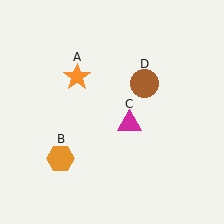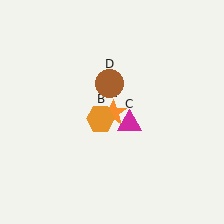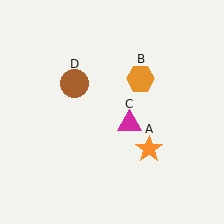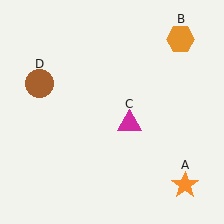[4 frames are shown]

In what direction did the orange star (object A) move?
The orange star (object A) moved down and to the right.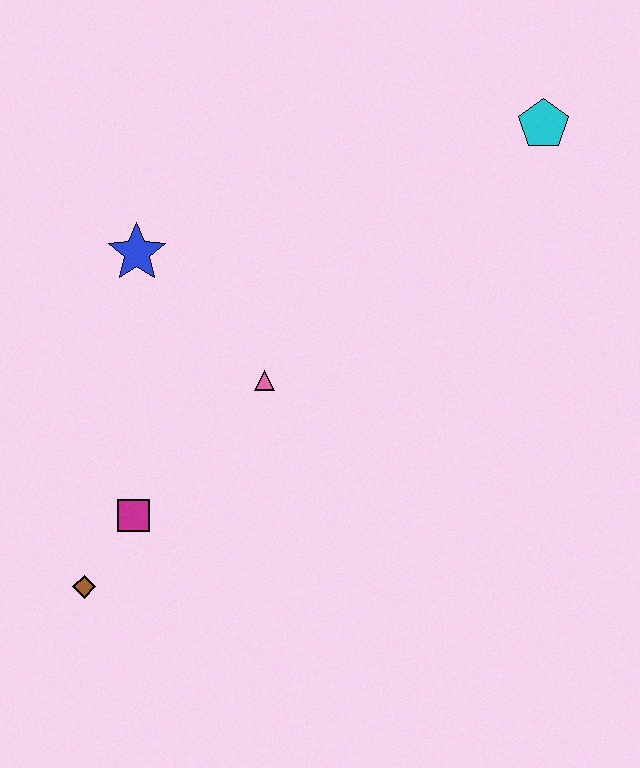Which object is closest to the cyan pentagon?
The pink triangle is closest to the cyan pentagon.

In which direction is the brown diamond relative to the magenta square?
The brown diamond is below the magenta square.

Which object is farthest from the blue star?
The cyan pentagon is farthest from the blue star.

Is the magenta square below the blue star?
Yes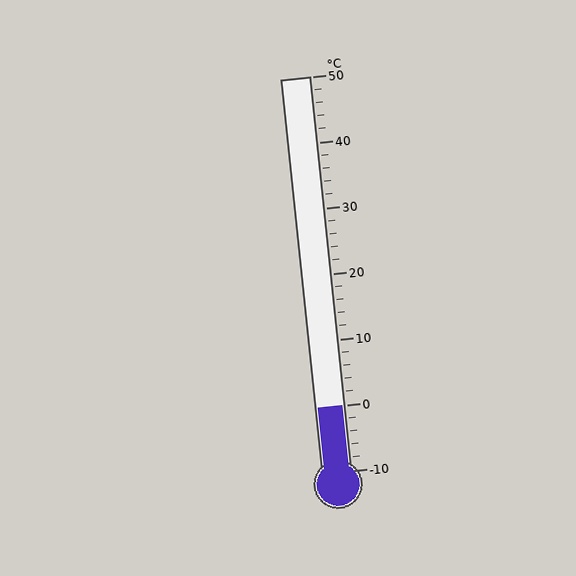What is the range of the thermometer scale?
The thermometer scale ranges from -10°C to 50°C.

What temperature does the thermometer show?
The thermometer shows approximately 0°C.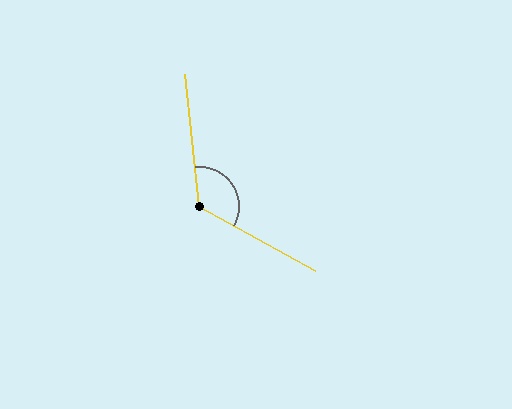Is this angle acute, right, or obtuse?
It is obtuse.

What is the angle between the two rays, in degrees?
Approximately 125 degrees.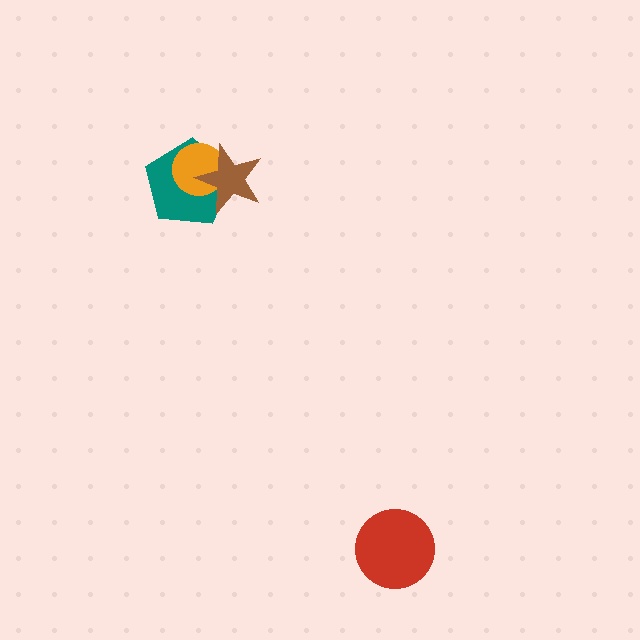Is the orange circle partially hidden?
Yes, it is partially covered by another shape.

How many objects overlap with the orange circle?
2 objects overlap with the orange circle.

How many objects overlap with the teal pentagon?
2 objects overlap with the teal pentagon.